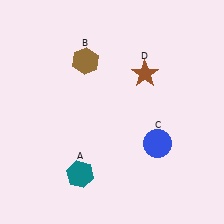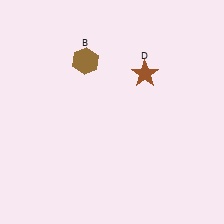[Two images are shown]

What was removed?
The blue circle (C), the teal hexagon (A) were removed in Image 2.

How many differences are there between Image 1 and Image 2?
There are 2 differences between the two images.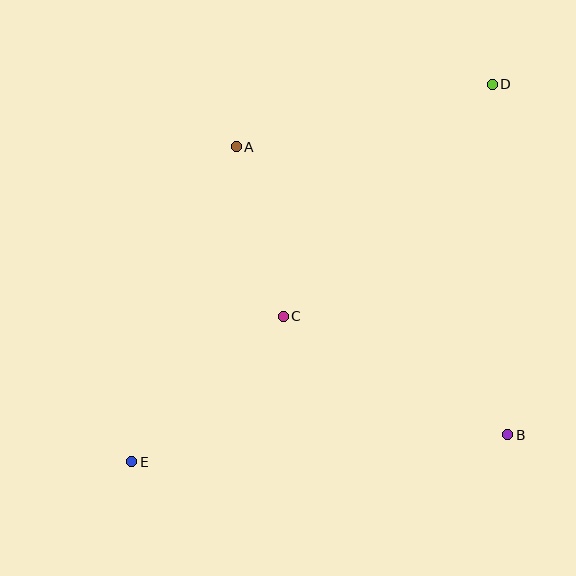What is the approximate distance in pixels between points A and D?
The distance between A and D is approximately 263 pixels.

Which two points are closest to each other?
Points A and C are closest to each other.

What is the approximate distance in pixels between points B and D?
The distance between B and D is approximately 351 pixels.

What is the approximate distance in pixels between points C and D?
The distance between C and D is approximately 312 pixels.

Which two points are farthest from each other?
Points D and E are farthest from each other.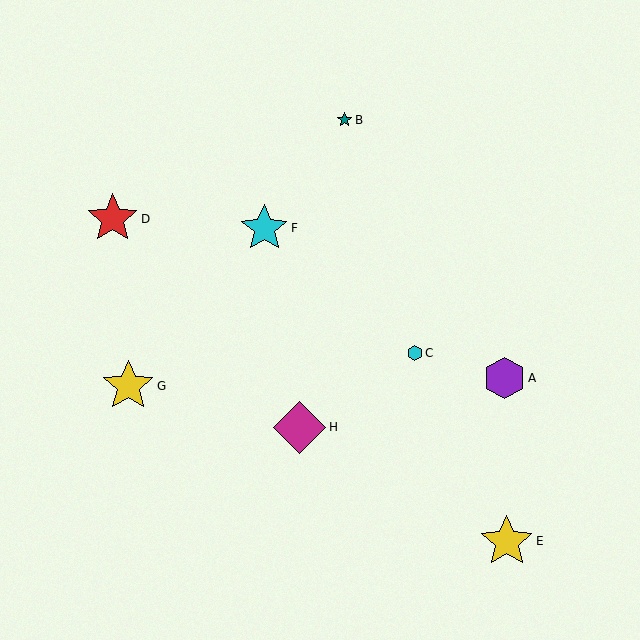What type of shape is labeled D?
Shape D is a red star.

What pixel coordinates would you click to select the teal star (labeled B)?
Click at (345, 120) to select the teal star B.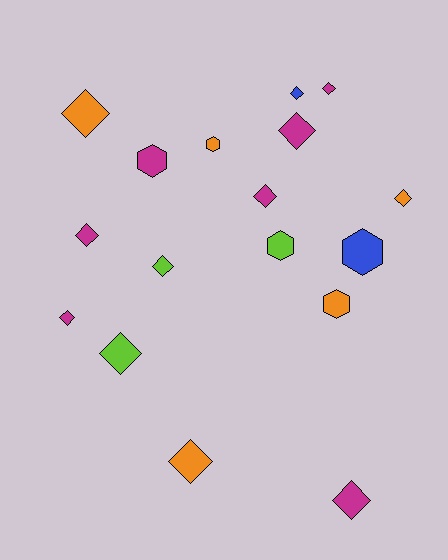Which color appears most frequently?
Magenta, with 7 objects.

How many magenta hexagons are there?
There is 1 magenta hexagon.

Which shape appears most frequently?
Diamond, with 12 objects.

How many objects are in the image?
There are 17 objects.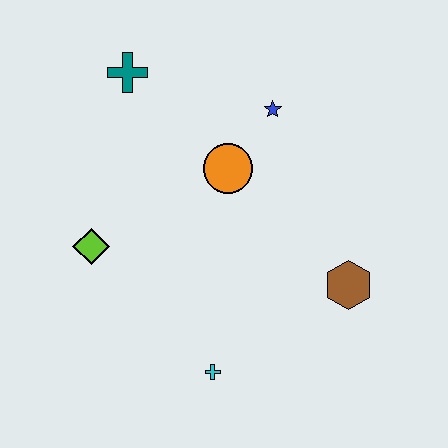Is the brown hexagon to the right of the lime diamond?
Yes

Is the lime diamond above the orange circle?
No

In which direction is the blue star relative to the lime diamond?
The blue star is to the right of the lime diamond.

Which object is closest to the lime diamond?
The orange circle is closest to the lime diamond.